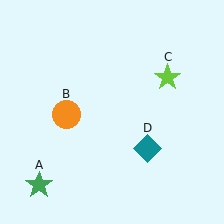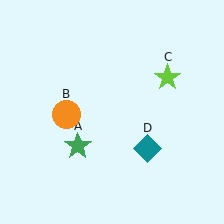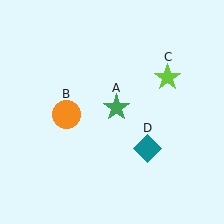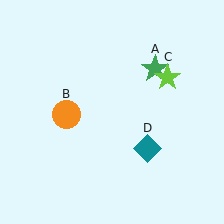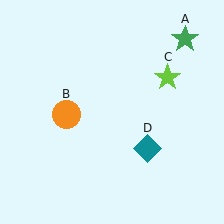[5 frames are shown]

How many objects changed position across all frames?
1 object changed position: green star (object A).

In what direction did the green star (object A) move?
The green star (object A) moved up and to the right.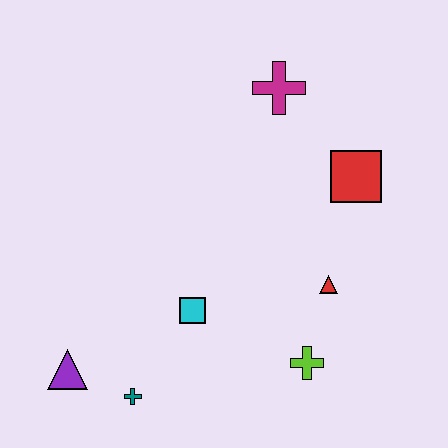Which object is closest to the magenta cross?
The red square is closest to the magenta cross.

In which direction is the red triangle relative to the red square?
The red triangle is below the red square.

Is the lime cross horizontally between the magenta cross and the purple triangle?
No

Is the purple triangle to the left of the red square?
Yes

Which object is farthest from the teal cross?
The magenta cross is farthest from the teal cross.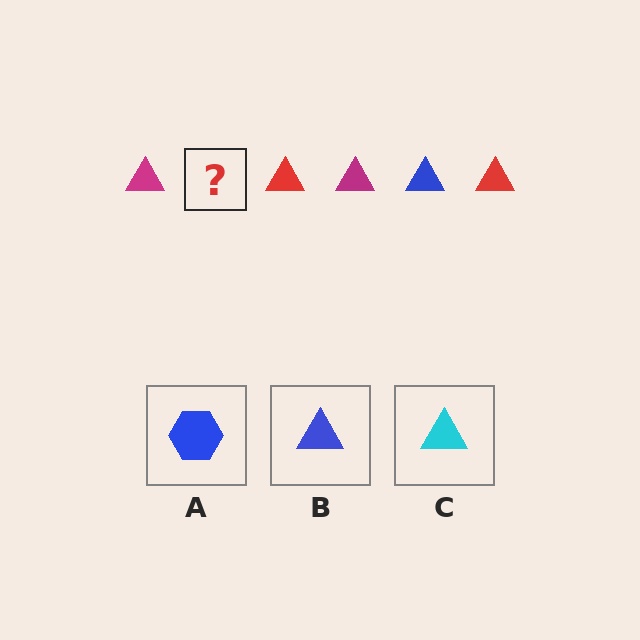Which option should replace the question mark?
Option B.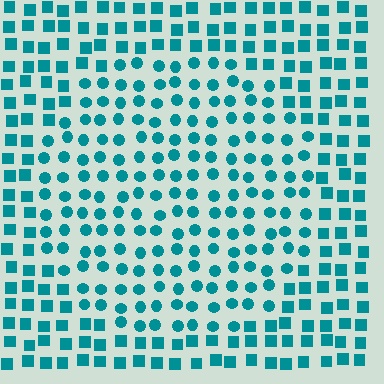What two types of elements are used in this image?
The image uses circles inside the circle region and squares outside it.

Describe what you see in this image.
The image is filled with small teal elements arranged in a uniform grid. A circle-shaped region contains circles, while the surrounding area contains squares. The boundary is defined purely by the change in element shape.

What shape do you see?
I see a circle.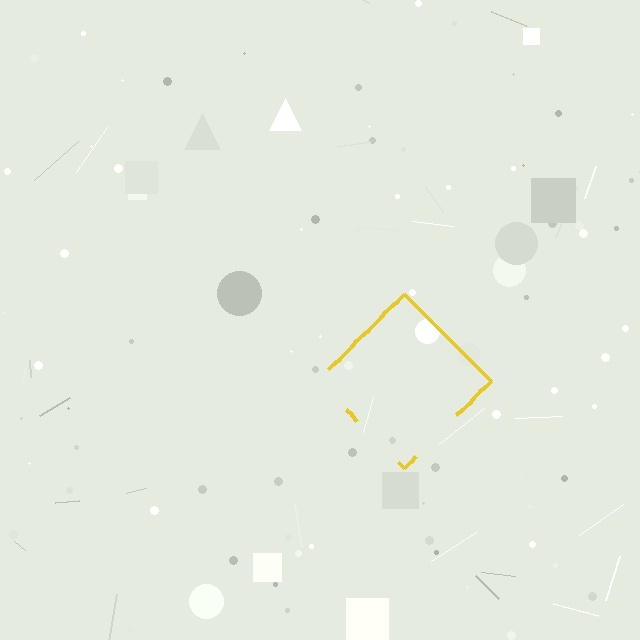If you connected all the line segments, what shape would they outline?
They would outline a diamond.